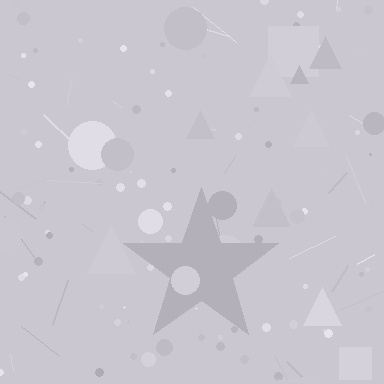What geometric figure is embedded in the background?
A star is embedded in the background.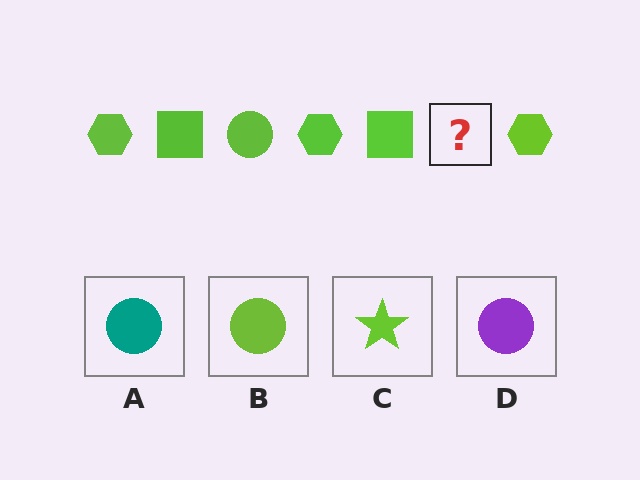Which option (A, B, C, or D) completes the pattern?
B.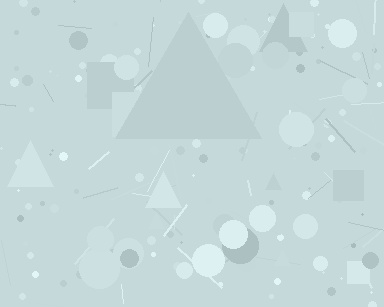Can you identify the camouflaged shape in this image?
The camouflaged shape is a triangle.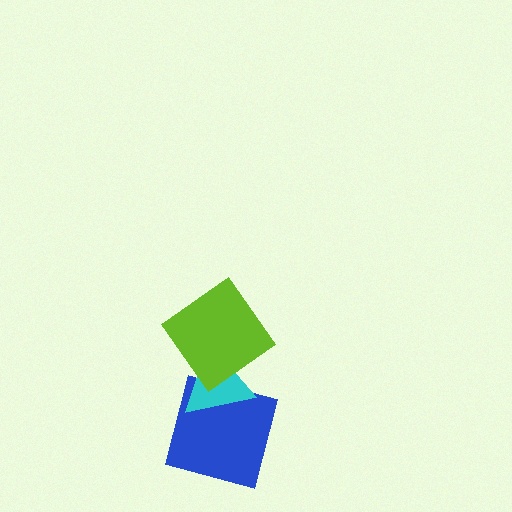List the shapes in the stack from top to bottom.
From top to bottom: the lime diamond, the cyan triangle, the blue square.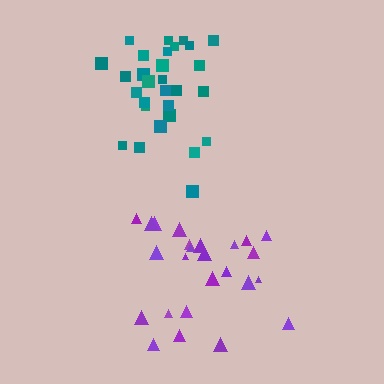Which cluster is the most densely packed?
Teal.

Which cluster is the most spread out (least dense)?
Purple.